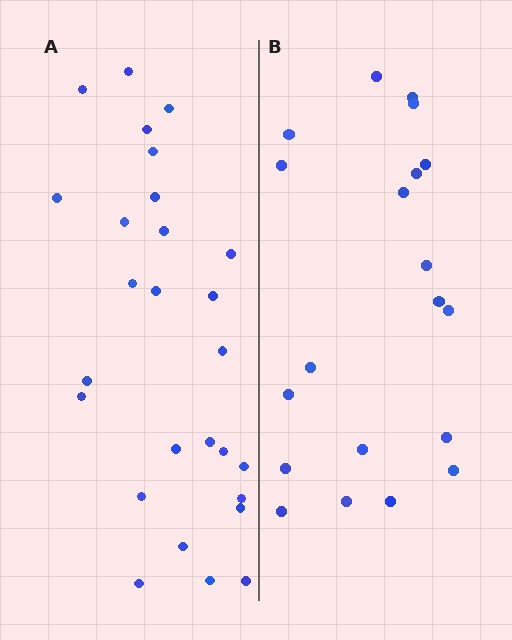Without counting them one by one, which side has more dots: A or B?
Region A (the left region) has more dots.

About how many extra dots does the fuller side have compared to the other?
Region A has roughly 8 or so more dots than region B.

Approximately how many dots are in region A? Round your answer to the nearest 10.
About 30 dots. (The exact count is 27, which rounds to 30.)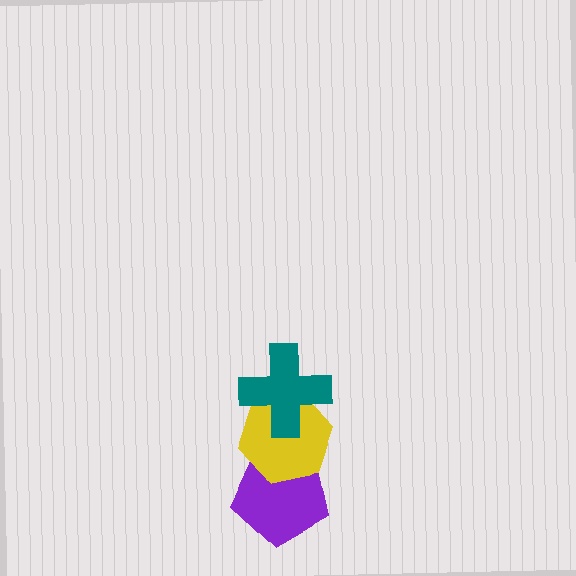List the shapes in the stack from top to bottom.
From top to bottom: the teal cross, the yellow hexagon, the purple pentagon.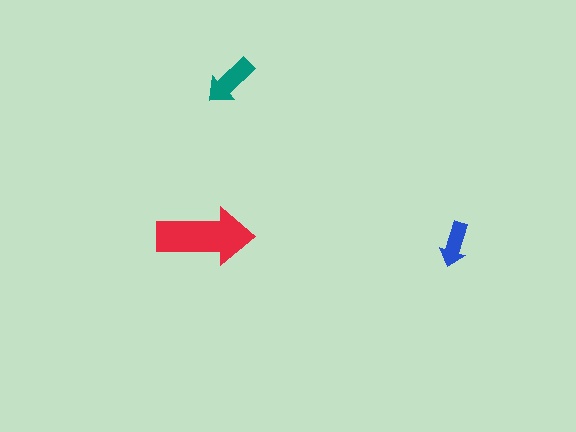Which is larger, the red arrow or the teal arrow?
The red one.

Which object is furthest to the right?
The blue arrow is rightmost.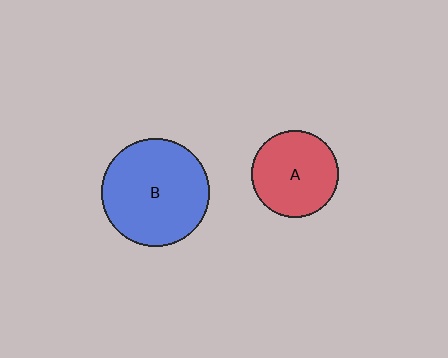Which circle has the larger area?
Circle B (blue).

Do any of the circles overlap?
No, none of the circles overlap.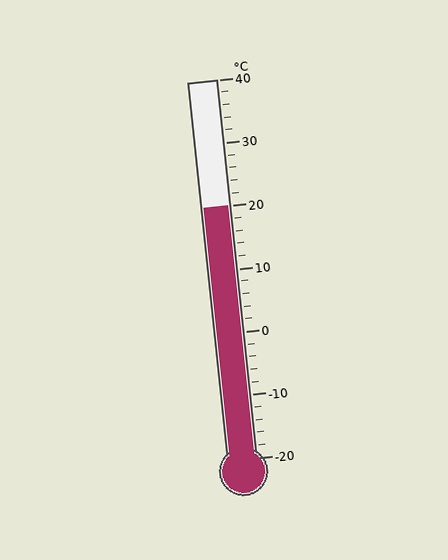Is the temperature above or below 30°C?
The temperature is below 30°C.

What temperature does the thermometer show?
The thermometer shows approximately 20°C.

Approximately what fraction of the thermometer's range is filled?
The thermometer is filled to approximately 65% of its range.